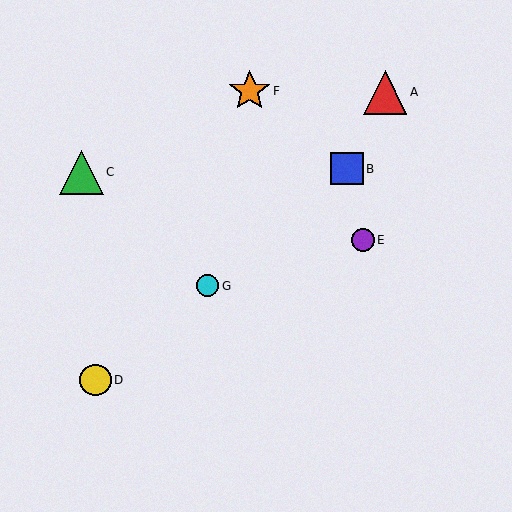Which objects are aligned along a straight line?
Objects B, D, G are aligned along a straight line.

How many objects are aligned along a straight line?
3 objects (B, D, G) are aligned along a straight line.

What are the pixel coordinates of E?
Object E is at (363, 240).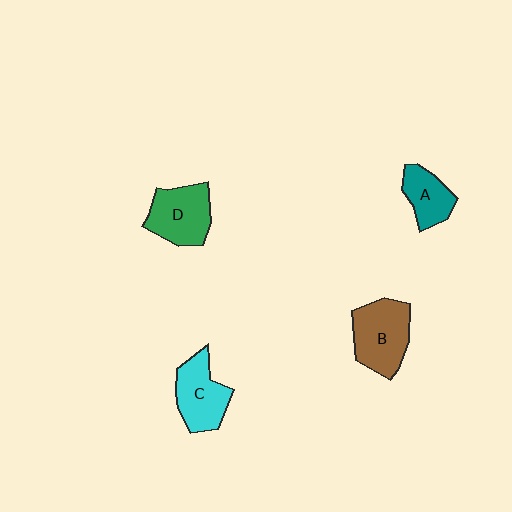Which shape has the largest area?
Shape B (brown).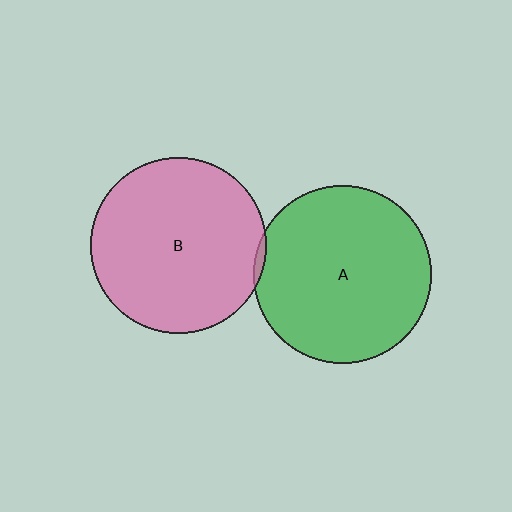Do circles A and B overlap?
Yes.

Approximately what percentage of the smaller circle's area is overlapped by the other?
Approximately 5%.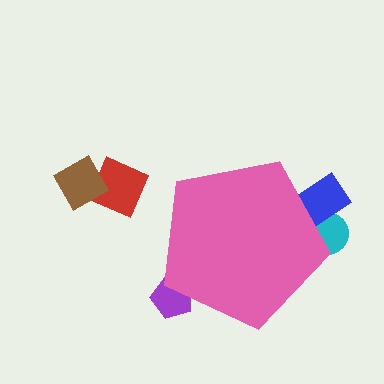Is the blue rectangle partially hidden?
Yes, the blue rectangle is partially hidden behind the pink pentagon.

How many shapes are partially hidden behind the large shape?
3 shapes are partially hidden.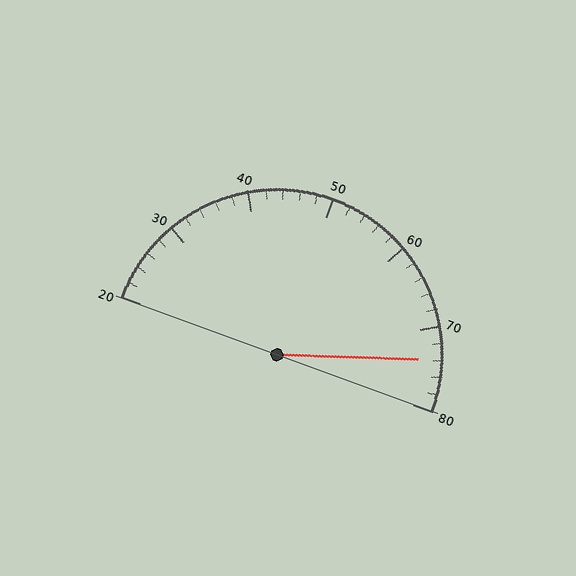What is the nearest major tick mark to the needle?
The nearest major tick mark is 70.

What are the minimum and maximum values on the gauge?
The gauge ranges from 20 to 80.